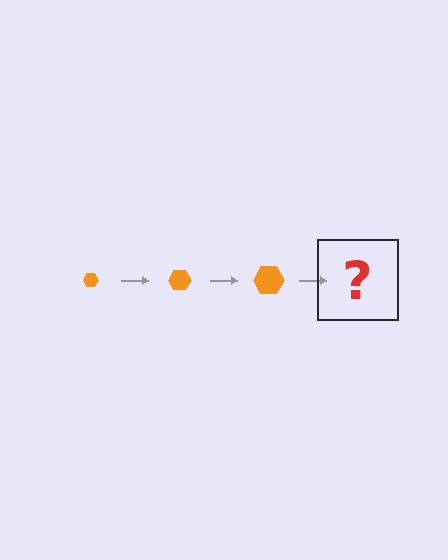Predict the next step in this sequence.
The next step is an orange hexagon, larger than the previous one.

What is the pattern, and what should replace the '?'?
The pattern is that the hexagon gets progressively larger each step. The '?' should be an orange hexagon, larger than the previous one.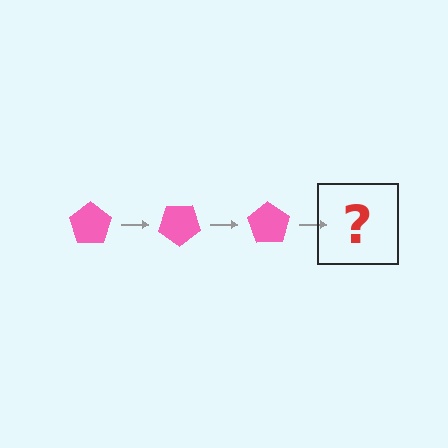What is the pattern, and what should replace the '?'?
The pattern is that the pentagon rotates 35 degrees each step. The '?' should be a pink pentagon rotated 105 degrees.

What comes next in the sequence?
The next element should be a pink pentagon rotated 105 degrees.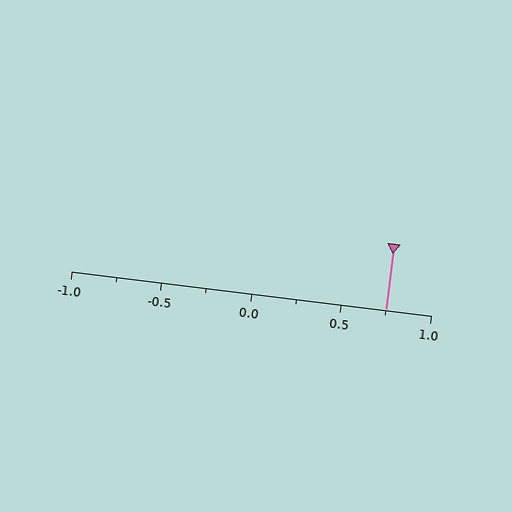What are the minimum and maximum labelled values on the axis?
The axis runs from -1.0 to 1.0.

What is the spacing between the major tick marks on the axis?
The major ticks are spaced 0.5 apart.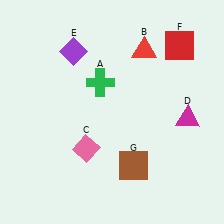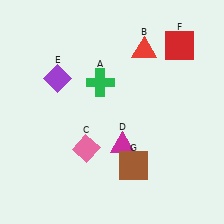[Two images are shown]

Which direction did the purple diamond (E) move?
The purple diamond (E) moved down.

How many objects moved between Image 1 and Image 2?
2 objects moved between the two images.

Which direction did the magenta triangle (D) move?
The magenta triangle (D) moved left.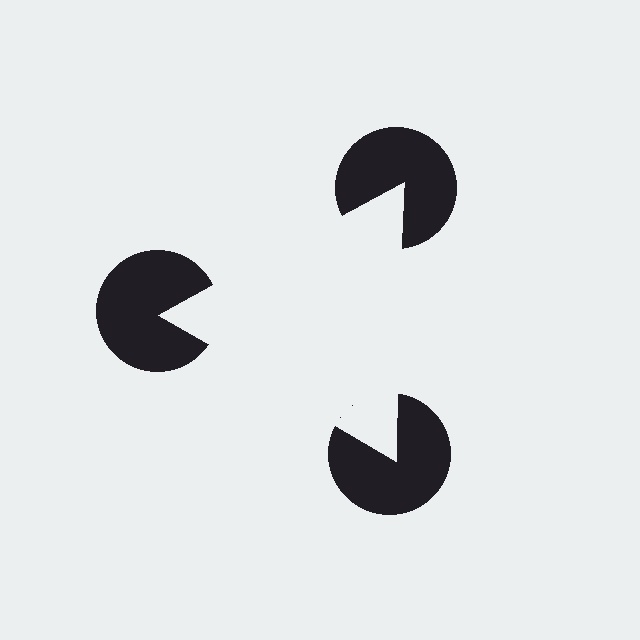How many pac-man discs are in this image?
There are 3 — one at each vertex of the illusory triangle.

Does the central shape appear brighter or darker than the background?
It typically appears slightly brighter than the background, even though no actual brightness change is drawn.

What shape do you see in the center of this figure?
An illusory triangle — its edges are inferred from the aligned wedge cuts in the pac-man discs, not physically drawn.